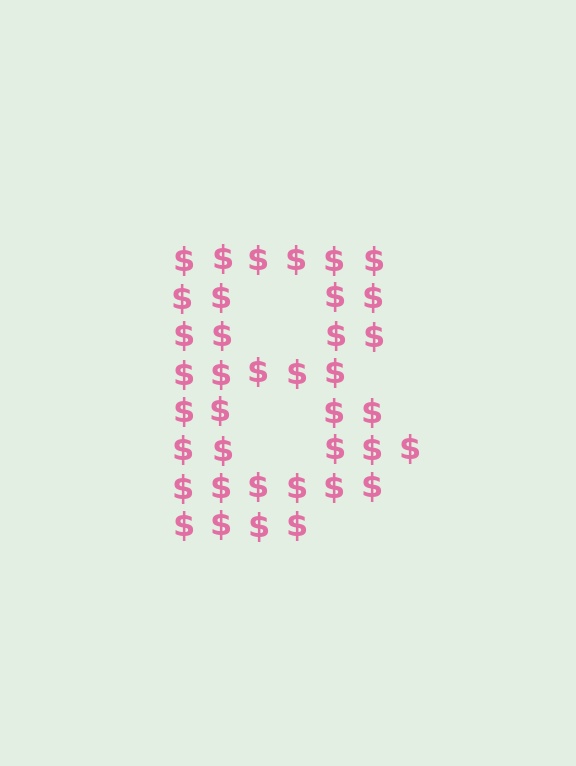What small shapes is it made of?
It is made of small dollar signs.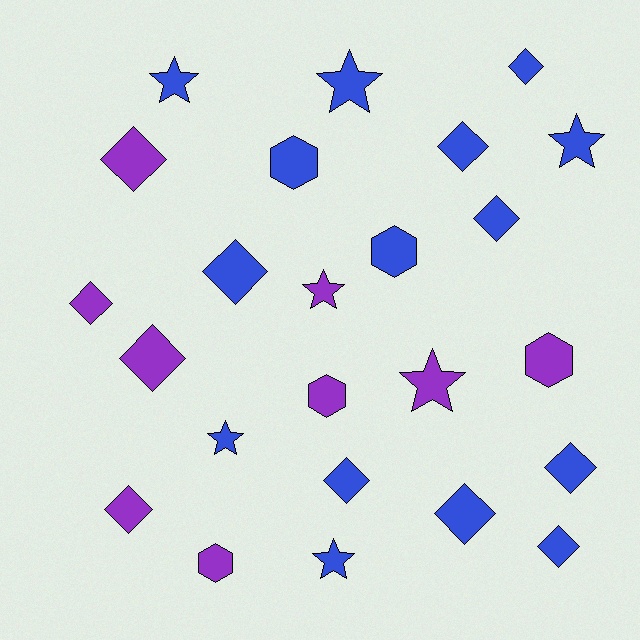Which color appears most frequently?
Blue, with 15 objects.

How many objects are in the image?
There are 24 objects.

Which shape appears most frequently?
Diamond, with 12 objects.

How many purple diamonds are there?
There are 4 purple diamonds.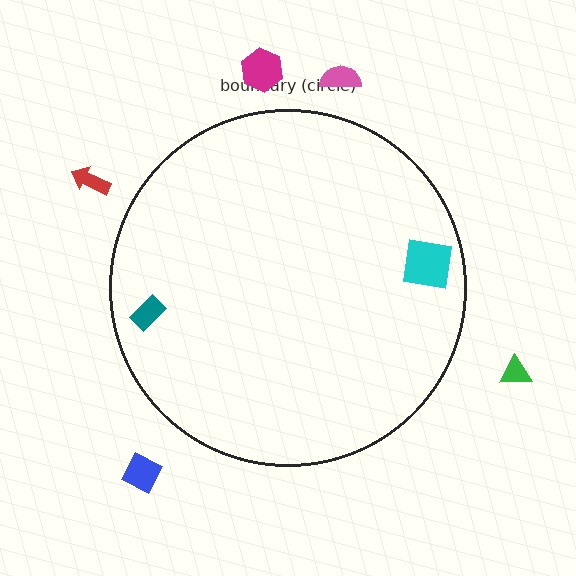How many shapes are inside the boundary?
2 inside, 5 outside.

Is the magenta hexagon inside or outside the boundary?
Outside.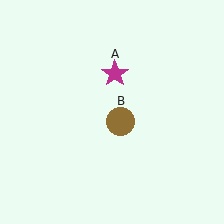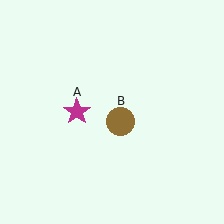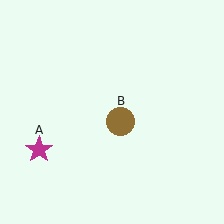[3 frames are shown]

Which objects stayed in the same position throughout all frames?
Brown circle (object B) remained stationary.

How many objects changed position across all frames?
1 object changed position: magenta star (object A).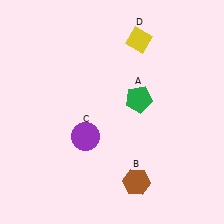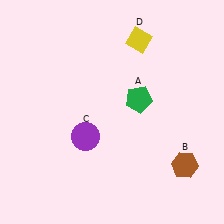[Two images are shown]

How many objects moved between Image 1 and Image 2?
1 object moved between the two images.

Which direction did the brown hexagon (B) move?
The brown hexagon (B) moved right.